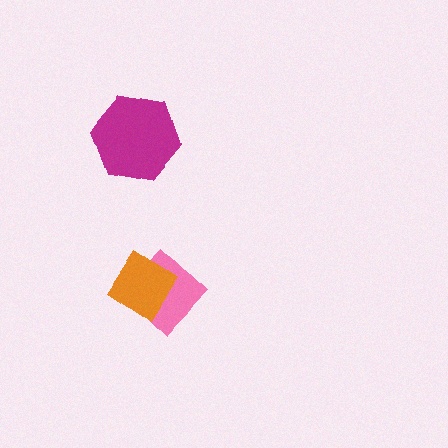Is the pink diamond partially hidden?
Yes, it is partially covered by another shape.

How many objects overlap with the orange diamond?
1 object overlaps with the orange diamond.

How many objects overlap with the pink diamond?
1 object overlaps with the pink diamond.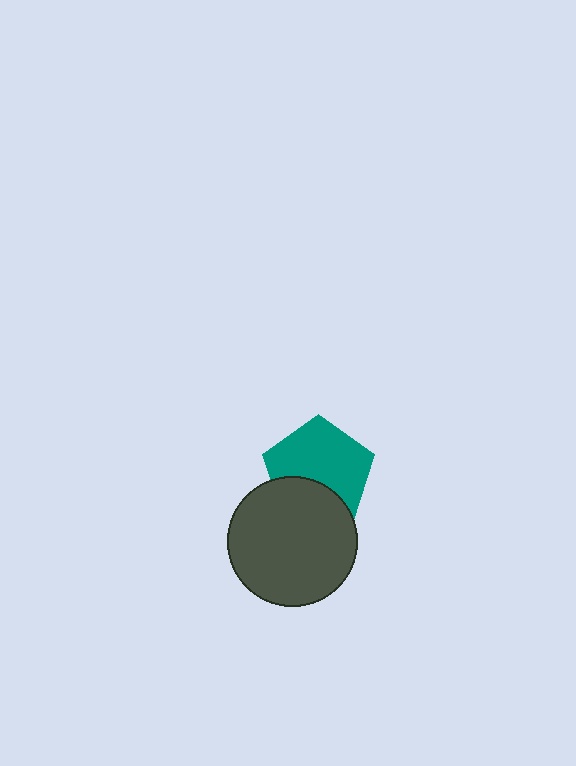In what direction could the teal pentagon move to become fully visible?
The teal pentagon could move up. That would shift it out from behind the dark gray circle entirely.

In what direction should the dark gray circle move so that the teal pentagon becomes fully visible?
The dark gray circle should move down. That is the shortest direction to clear the overlap and leave the teal pentagon fully visible.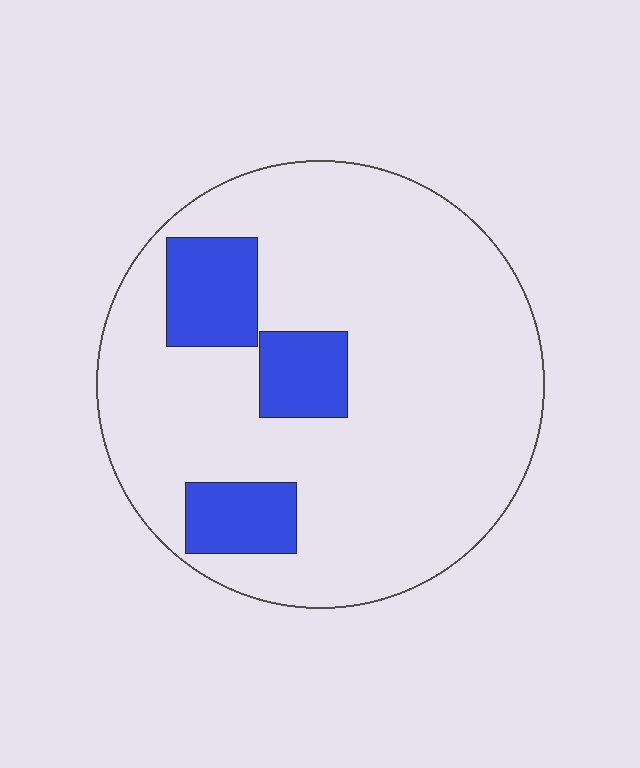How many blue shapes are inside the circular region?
3.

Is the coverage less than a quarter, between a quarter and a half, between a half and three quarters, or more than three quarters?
Less than a quarter.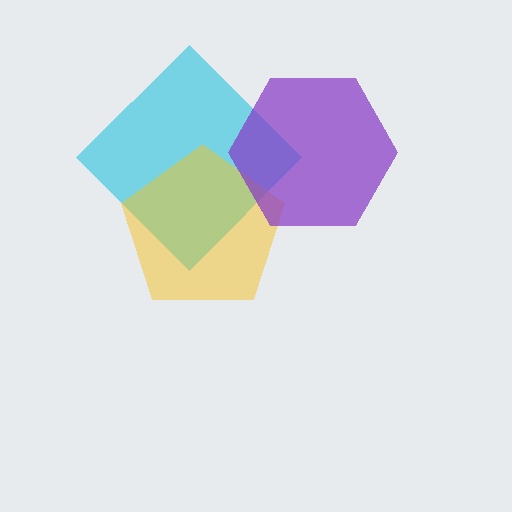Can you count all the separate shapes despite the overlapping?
Yes, there are 3 separate shapes.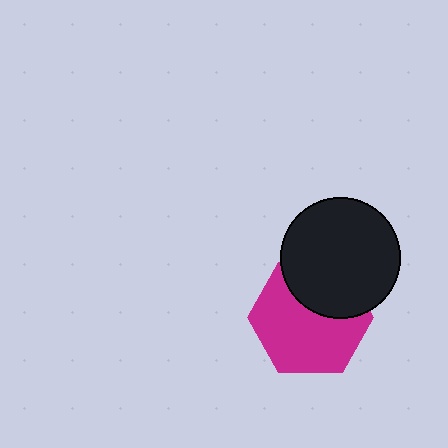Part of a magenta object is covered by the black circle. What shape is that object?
It is a hexagon.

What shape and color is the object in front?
The object in front is a black circle.